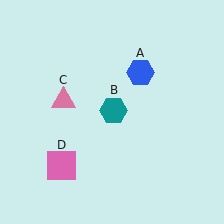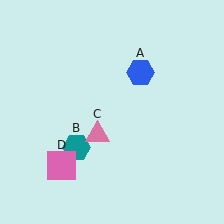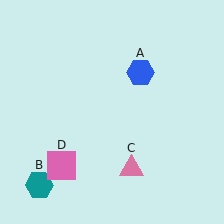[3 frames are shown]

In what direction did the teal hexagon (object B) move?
The teal hexagon (object B) moved down and to the left.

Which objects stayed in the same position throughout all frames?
Blue hexagon (object A) and pink square (object D) remained stationary.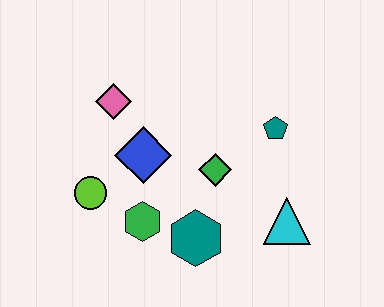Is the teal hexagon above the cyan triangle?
No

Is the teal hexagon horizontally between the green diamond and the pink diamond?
Yes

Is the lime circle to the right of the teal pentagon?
No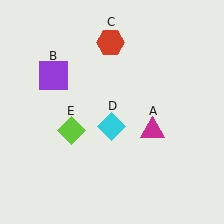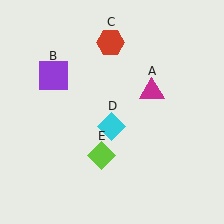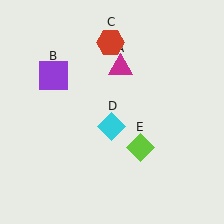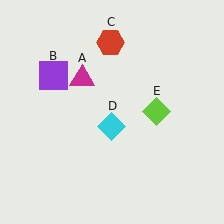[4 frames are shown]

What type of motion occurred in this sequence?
The magenta triangle (object A), lime diamond (object E) rotated counterclockwise around the center of the scene.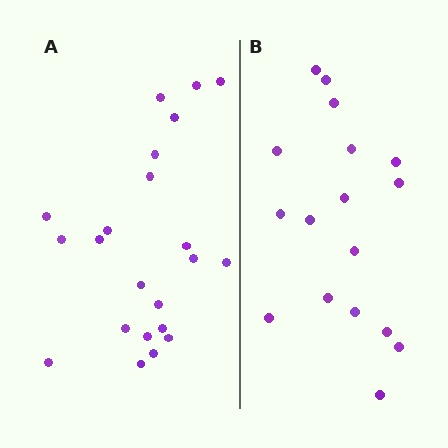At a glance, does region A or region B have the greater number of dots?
Region A (the left region) has more dots.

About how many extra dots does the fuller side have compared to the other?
Region A has about 5 more dots than region B.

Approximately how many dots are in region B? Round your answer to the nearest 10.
About 20 dots. (The exact count is 17, which rounds to 20.)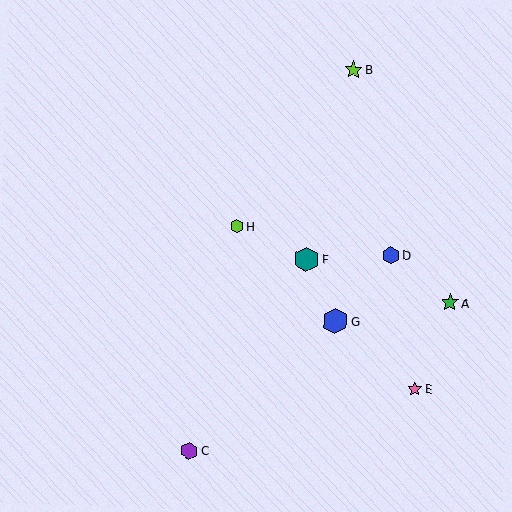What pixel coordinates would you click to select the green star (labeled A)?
Click at (450, 303) to select the green star A.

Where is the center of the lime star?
The center of the lime star is at (353, 70).